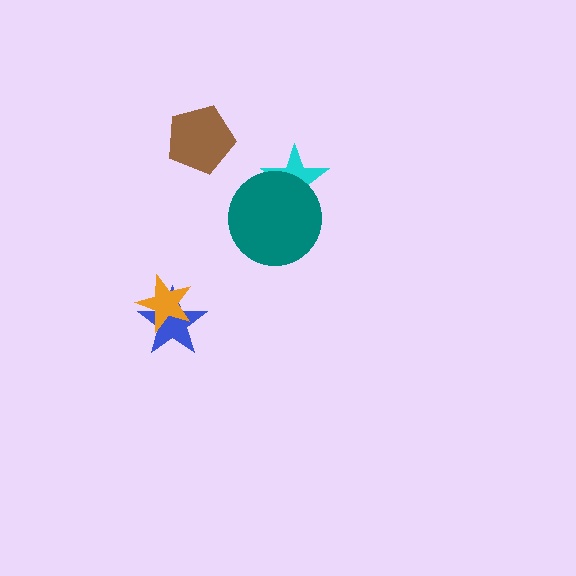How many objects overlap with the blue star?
1 object overlaps with the blue star.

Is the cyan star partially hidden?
Yes, it is partially covered by another shape.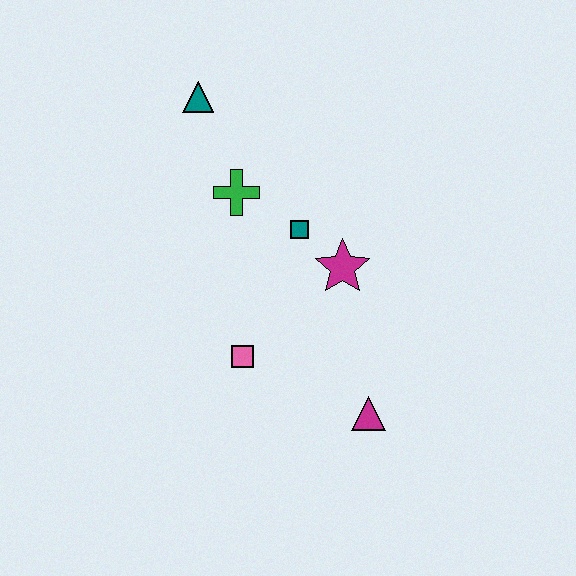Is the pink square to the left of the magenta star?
Yes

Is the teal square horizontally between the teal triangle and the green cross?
No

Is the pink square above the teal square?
No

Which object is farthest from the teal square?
The magenta triangle is farthest from the teal square.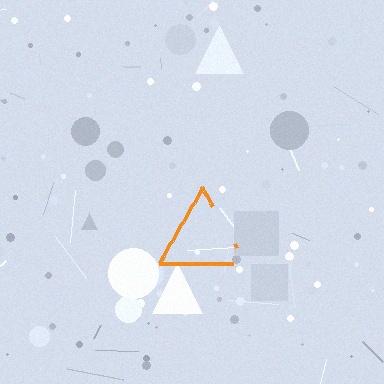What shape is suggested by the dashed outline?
The dashed outline suggests a triangle.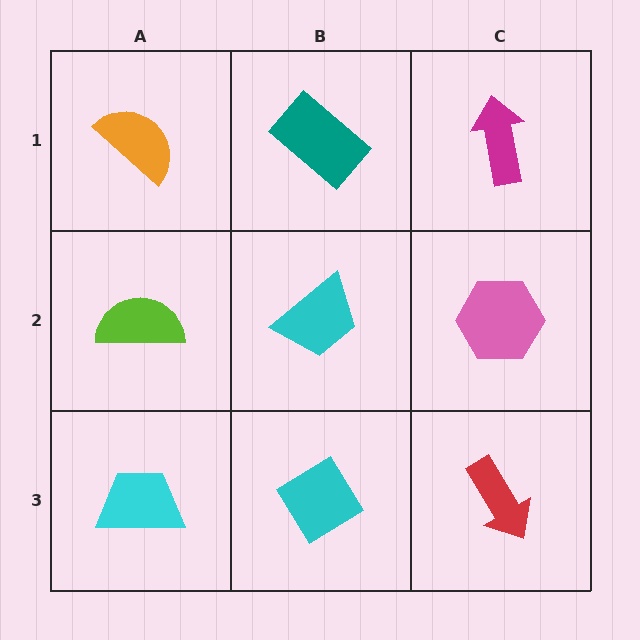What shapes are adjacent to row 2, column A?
An orange semicircle (row 1, column A), a cyan trapezoid (row 3, column A), a cyan trapezoid (row 2, column B).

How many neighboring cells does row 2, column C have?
3.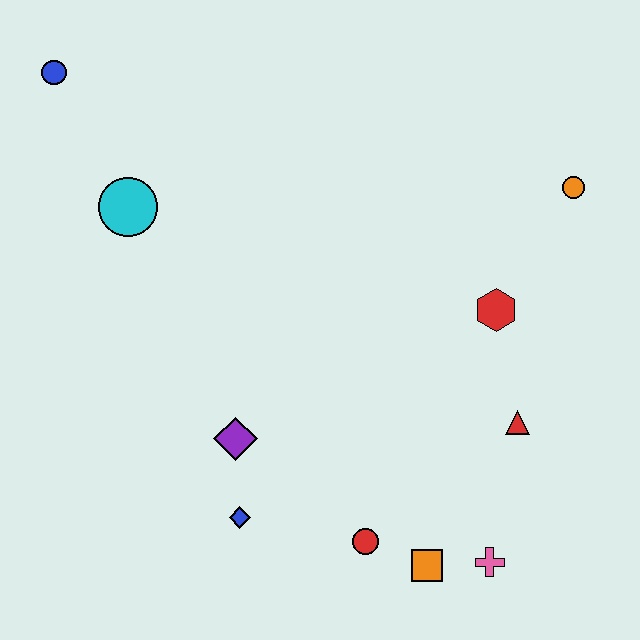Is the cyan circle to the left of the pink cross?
Yes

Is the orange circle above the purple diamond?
Yes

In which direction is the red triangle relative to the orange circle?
The red triangle is below the orange circle.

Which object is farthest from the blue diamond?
The blue circle is farthest from the blue diamond.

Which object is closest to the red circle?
The orange square is closest to the red circle.